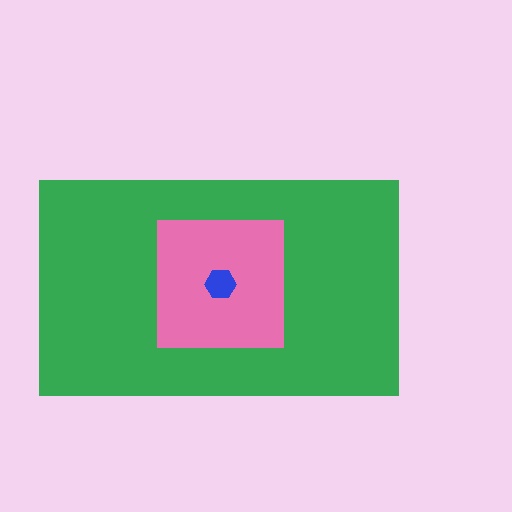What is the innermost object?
The blue hexagon.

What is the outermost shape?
The green rectangle.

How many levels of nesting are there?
3.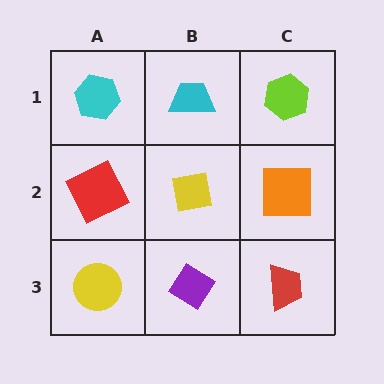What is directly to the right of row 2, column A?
A yellow square.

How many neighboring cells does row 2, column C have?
3.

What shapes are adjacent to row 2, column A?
A cyan hexagon (row 1, column A), a yellow circle (row 3, column A), a yellow square (row 2, column B).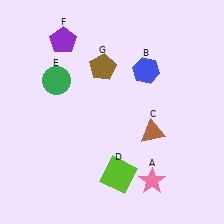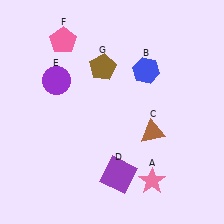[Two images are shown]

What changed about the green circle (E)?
In Image 1, E is green. In Image 2, it changed to purple.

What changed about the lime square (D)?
In Image 1, D is lime. In Image 2, it changed to purple.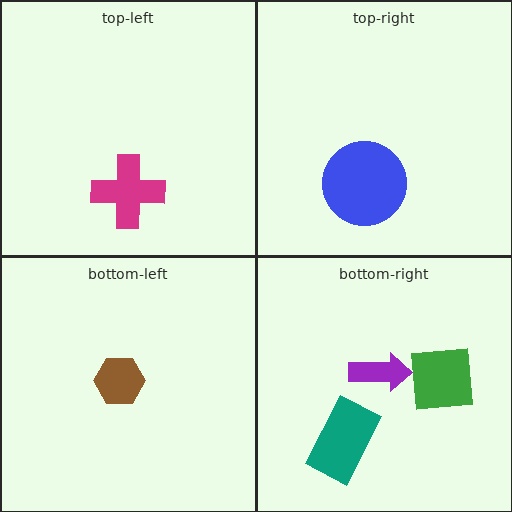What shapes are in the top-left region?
The magenta cross.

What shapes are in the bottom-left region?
The brown hexagon.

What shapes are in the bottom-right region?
The purple arrow, the green square, the teal rectangle.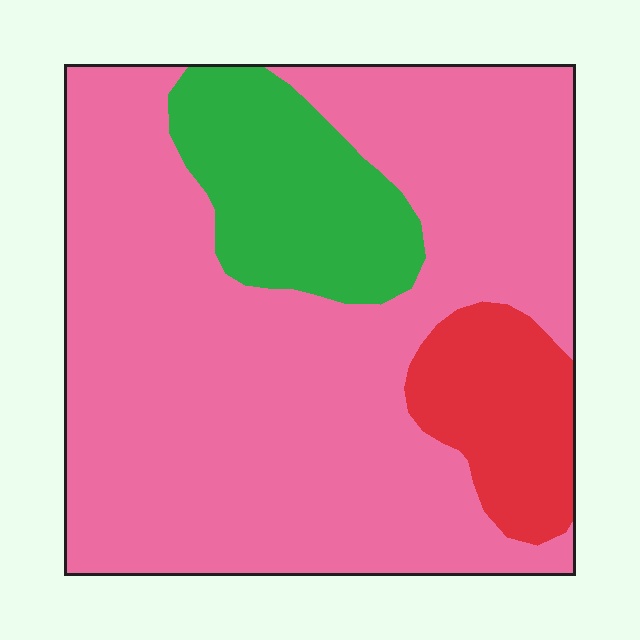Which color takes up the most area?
Pink, at roughly 75%.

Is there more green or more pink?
Pink.